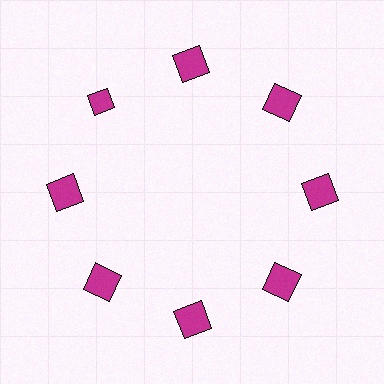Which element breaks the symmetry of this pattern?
The magenta diamond at roughly the 10 o'clock position breaks the symmetry. All other shapes are magenta squares.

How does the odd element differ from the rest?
It has a different shape: diamond instead of square.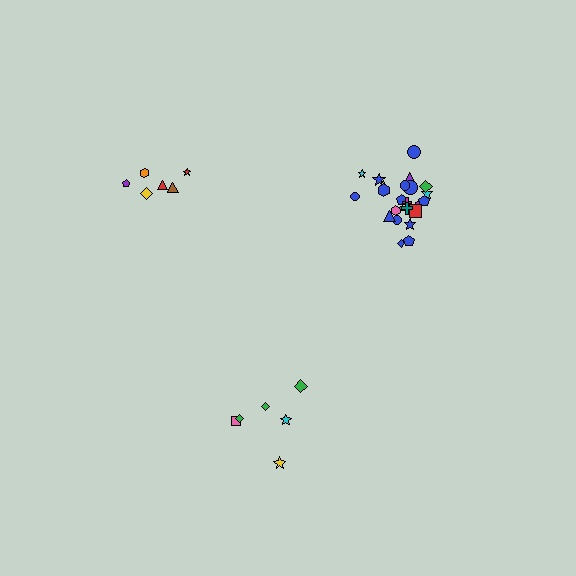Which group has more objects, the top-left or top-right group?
The top-right group.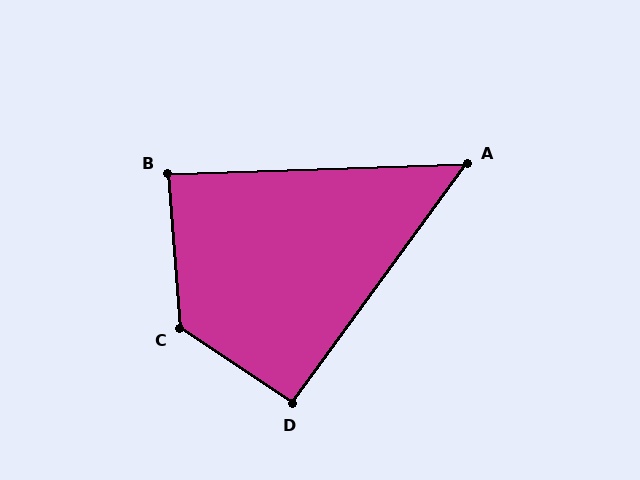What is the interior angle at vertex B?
Approximately 87 degrees (approximately right).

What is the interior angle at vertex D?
Approximately 93 degrees (approximately right).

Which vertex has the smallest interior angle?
A, at approximately 52 degrees.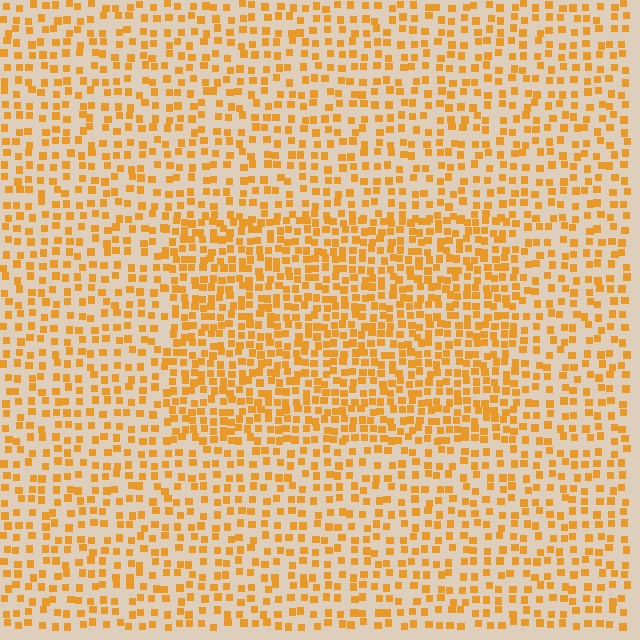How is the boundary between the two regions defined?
The boundary is defined by a change in element density (approximately 1.7x ratio). All elements are the same color, size, and shape.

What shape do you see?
I see a rectangle.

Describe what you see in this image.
The image contains small orange elements arranged at two different densities. A rectangle-shaped region is visible where the elements are more densely packed than the surrounding area.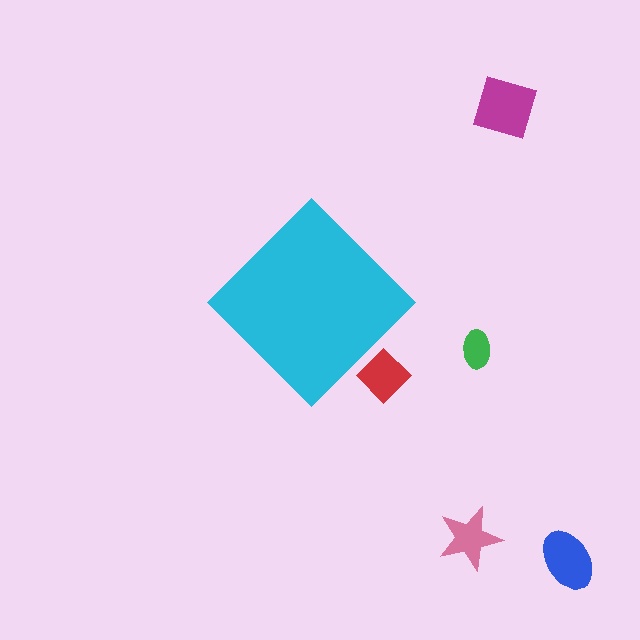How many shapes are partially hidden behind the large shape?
1 shape is partially hidden.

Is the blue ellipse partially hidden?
No, the blue ellipse is fully visible.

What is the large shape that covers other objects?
A cyan diamond.